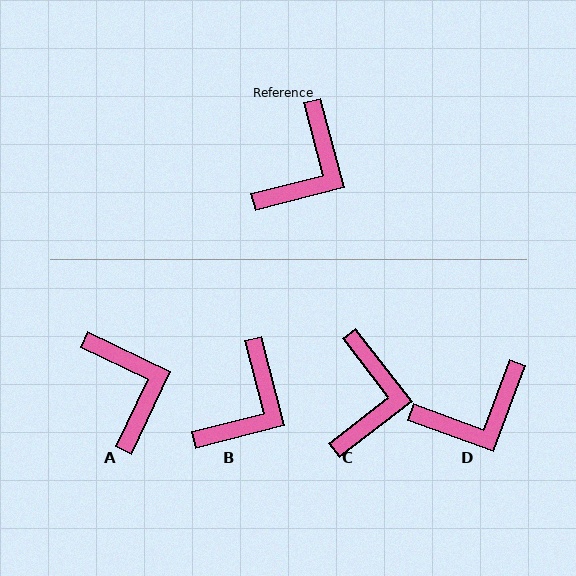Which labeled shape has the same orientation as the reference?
B.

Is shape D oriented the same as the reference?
No, it is off by about 35 degrees.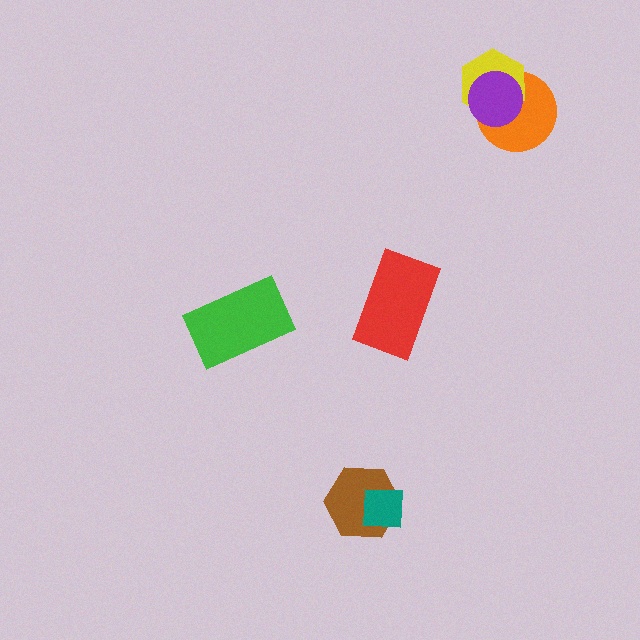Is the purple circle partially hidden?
No, no other shape covers it.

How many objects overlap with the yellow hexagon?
2 objects overlap with the yellow hexagon.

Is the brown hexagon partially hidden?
Yes, it is partially covered by another shape.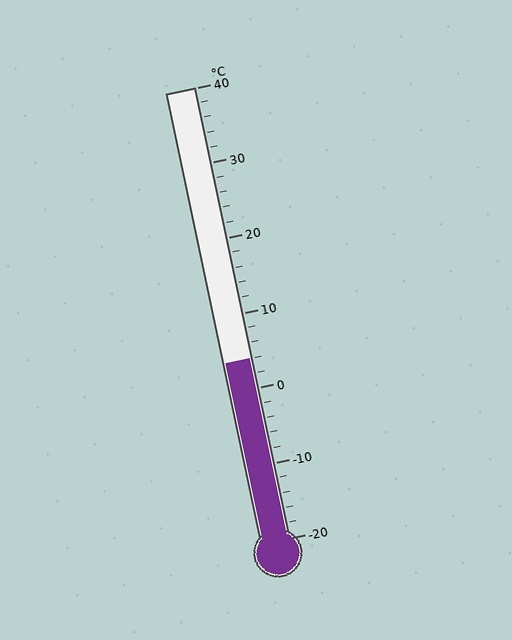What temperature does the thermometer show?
The thermometer shows approximately 4°C.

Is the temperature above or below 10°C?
The temperature is below 10°C.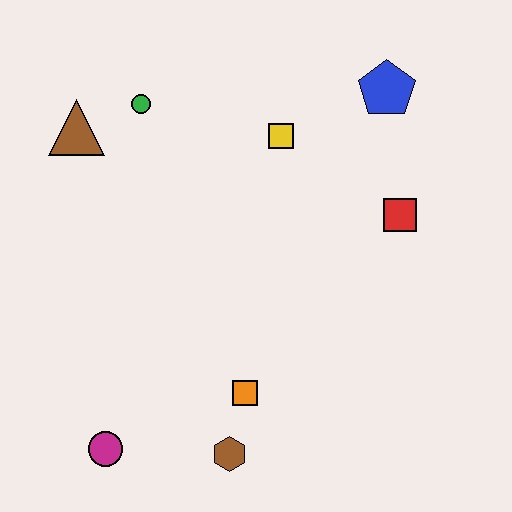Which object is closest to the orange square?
The brown hexagon is closest to the orange square.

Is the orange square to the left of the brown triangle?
No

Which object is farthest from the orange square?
The blue pentagon is farthest from the orange square.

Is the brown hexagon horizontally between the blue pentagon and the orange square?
No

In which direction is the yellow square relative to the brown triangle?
The yellow square is to the right of the brown triangle.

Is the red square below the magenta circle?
No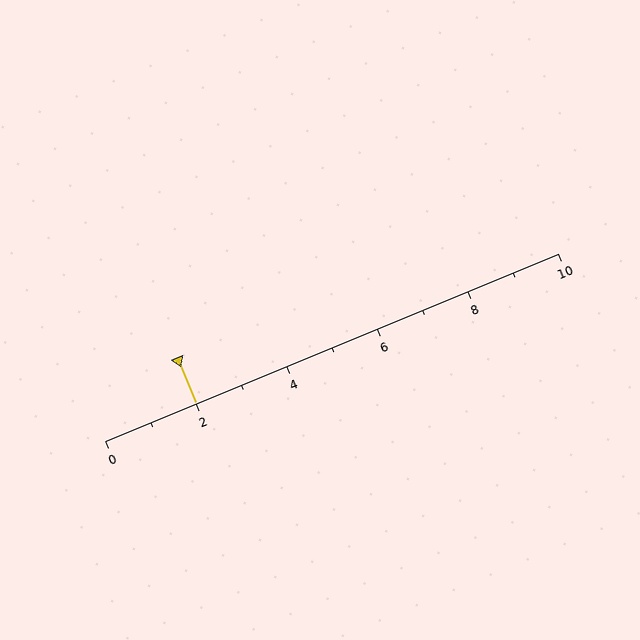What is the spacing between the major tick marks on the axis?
The major ticks are spaced 2 apart.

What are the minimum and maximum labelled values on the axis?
The axis runs from 0 to 10.